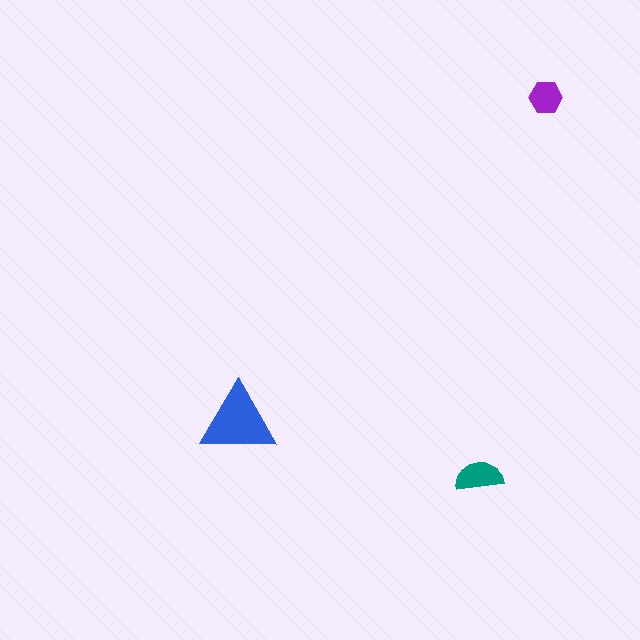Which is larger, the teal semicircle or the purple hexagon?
The teal semicircle.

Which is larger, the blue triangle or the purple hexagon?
The blue triangle.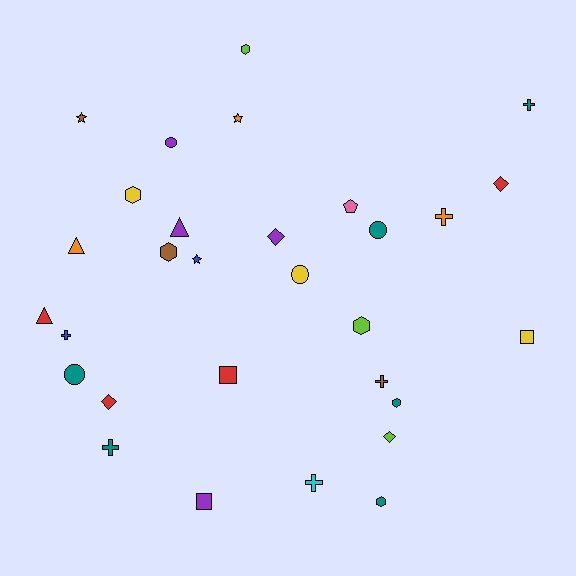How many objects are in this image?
There are 30 objects.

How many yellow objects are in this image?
There are 3 yellow objects.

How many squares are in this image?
There are 3 squares.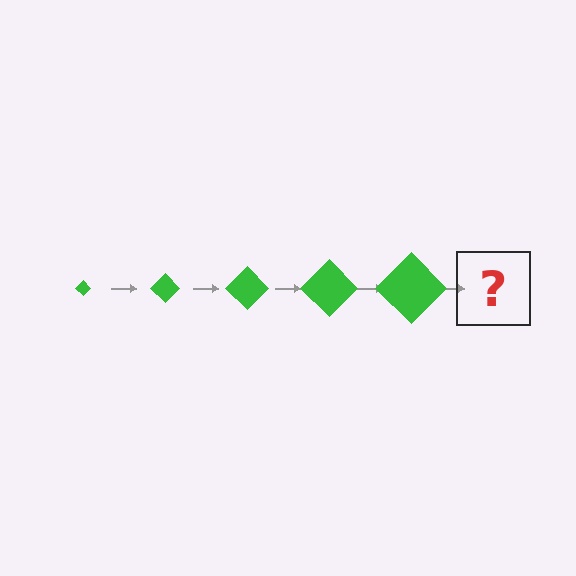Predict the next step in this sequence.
The next step is a green diamond, larger than the previous one.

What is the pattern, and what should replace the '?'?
The pattern is that the diamond gets progressively larger each step. The '?' should be a green diamond, larger than the previous one.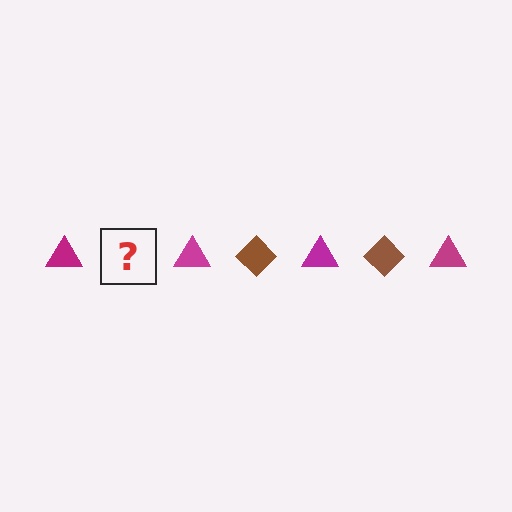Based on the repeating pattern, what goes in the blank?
The blank should be a brown diamond.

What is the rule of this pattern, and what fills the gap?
The rule is that the pattern alternates between magenta triangle and brown diamond. The gap should be filled with a brown diamond.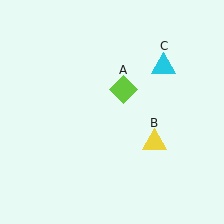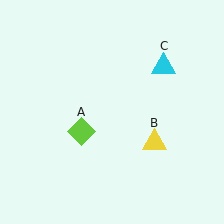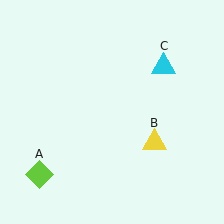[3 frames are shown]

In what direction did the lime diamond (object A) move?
The lime diamond (object A) moved down and to the left.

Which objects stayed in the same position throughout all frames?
Yellow triangle (object B) and cyan triangle (object C) remained stationary.